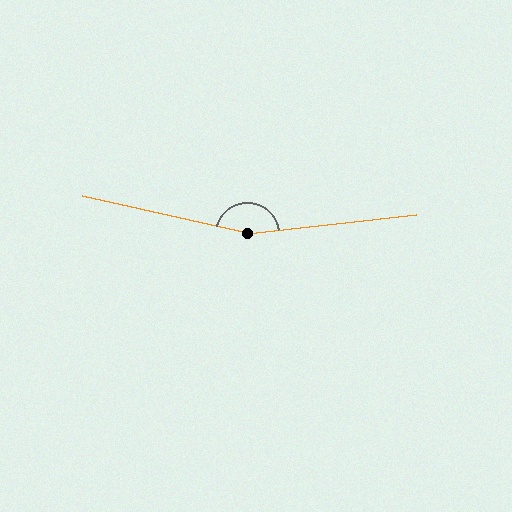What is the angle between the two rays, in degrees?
Approximately 161 degrees.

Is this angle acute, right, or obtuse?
It is obtuse.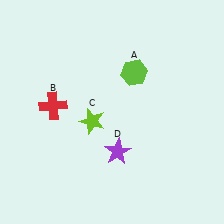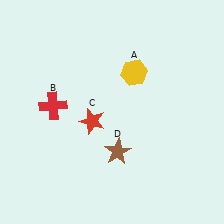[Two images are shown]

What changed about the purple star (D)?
In Image 1, D is purple. In Image 2, it changed to brown.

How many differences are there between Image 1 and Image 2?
There are 3 differences between the two images.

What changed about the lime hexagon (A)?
In Image 1, A is lime. In Image 2, it changed to yellow.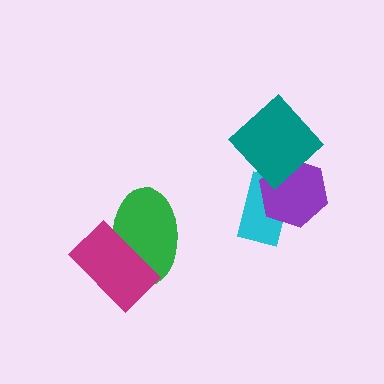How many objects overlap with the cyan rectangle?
2 objects overlap with the cyan rectangle.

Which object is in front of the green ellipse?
The magenta rectangle is in front of the green ellipse.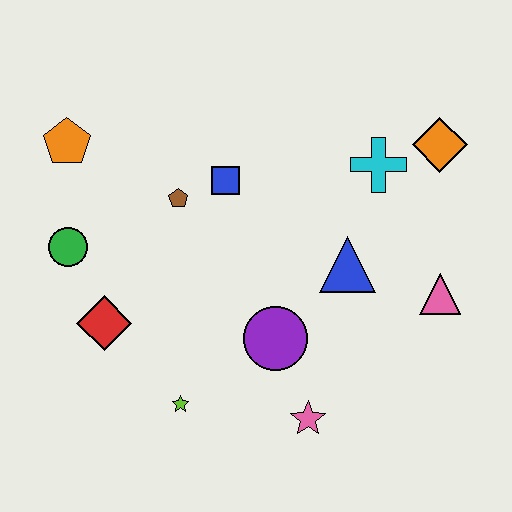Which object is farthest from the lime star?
The orange diamond is farthest from the lime star.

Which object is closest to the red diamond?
The green circle is closest to the red diamond.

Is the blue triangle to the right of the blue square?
Yes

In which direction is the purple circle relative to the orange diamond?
The purple circle is below the orange diamond.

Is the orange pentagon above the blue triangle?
Yes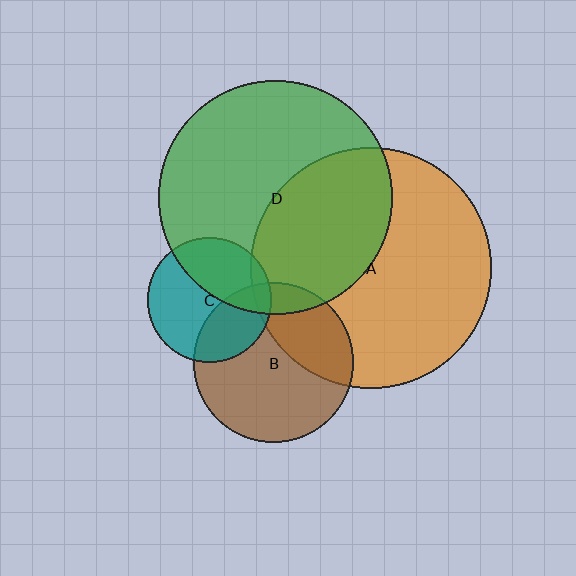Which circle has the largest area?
Circle A (orange).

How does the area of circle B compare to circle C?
Approximately 1.6 times.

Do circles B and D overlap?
Yes.